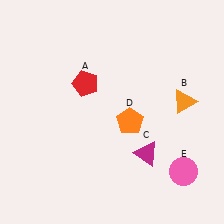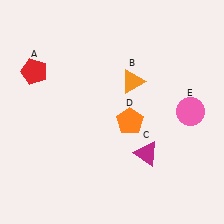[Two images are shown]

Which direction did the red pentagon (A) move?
The red pentagon (A) moved left.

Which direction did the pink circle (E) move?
The pink circle (E) moved up.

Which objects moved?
The objects that moved are: the red pentagon (A), the orange triangle (B), the pink circle (E).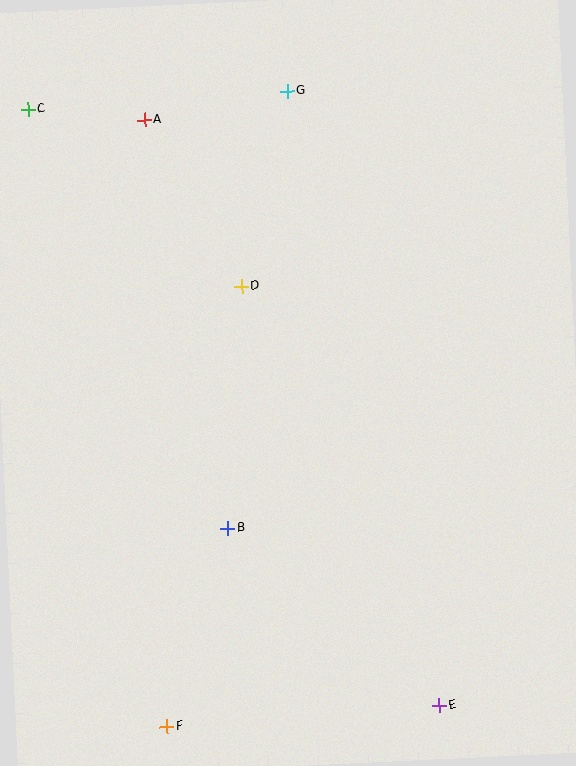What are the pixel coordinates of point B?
Point B is at (228, 528).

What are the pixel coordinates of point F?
Point F is at (167, 726).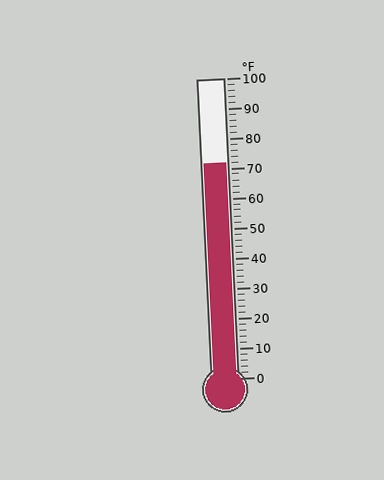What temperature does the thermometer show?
The thermometer shows approximately 72°F.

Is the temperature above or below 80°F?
The temperature is below 80°F.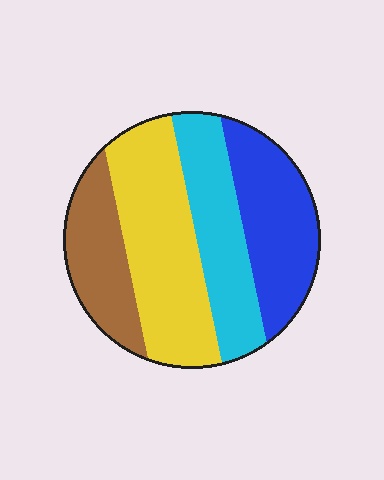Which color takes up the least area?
Brown, at roughly 20%.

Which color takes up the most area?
Yellow, at roughly 35%.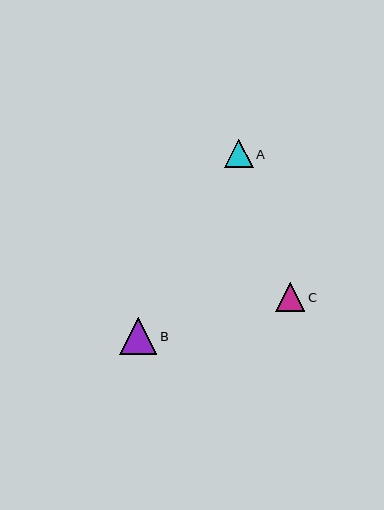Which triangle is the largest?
Triangle B is the largest with a size of approximately 37 pixels.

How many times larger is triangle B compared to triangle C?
Triangle B is approximately 1.3 times the size of triangle C.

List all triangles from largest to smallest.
From largest to smallest: B, C, A.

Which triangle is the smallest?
Triangle A is the smallest with a size of approximately 29 pixels.